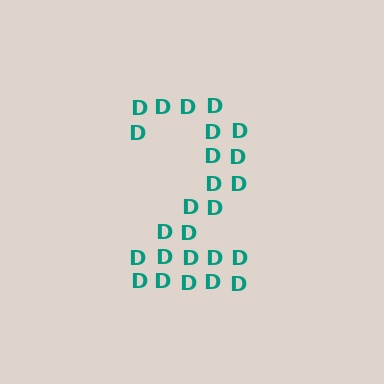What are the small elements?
The small elements are letter D's.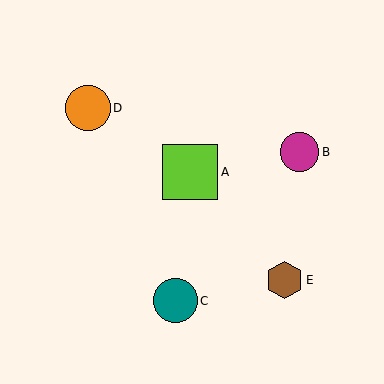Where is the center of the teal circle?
The center of the teal circle is at (176, 301).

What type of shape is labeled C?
Shape C is a teal circle.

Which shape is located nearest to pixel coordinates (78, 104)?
The orange circle (labeled D) at (88, 108) is nearest to that location.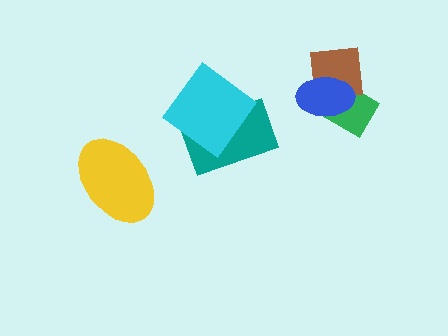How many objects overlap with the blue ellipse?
2 objects overlap with the blue ellipse.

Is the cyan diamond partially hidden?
No, no other shape covers it.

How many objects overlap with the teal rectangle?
1 object overlaps with the teal rectangle.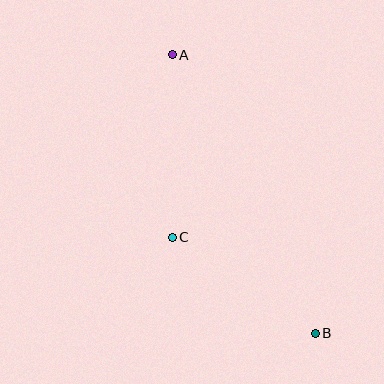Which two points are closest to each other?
Points B and C are closest to each other.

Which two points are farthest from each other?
Points A and B are farthest from each other.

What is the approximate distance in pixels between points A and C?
The distance between A and C is approximately 182 pixels.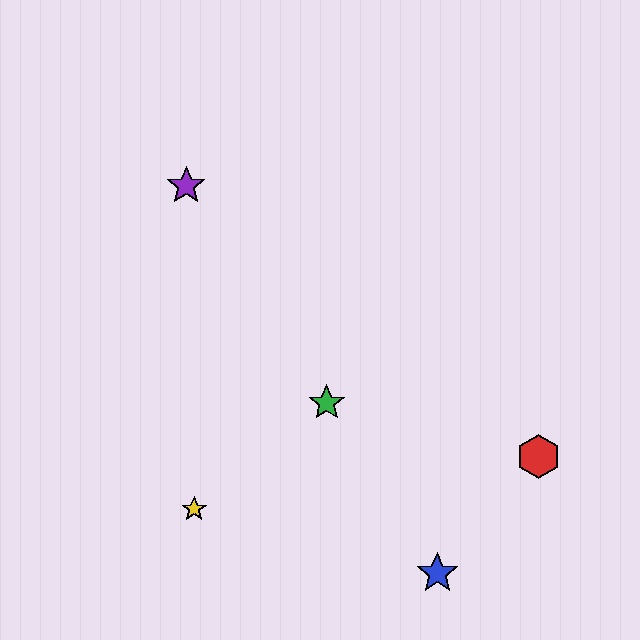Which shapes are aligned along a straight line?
The blue star, the green star, the purple star are aligned along a straight line.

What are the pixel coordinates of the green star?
The green star is at (327, 403).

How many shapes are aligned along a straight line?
3 shapes (the blue star, the green star, the purple star) are aligned along a straight line.